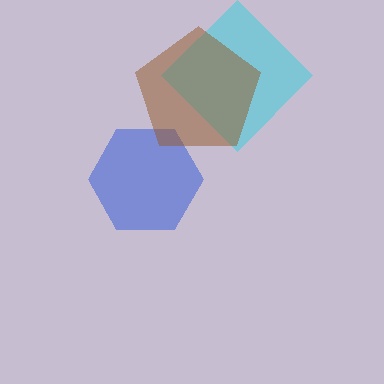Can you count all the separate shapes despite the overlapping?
Yes, there are 3 separate shapes.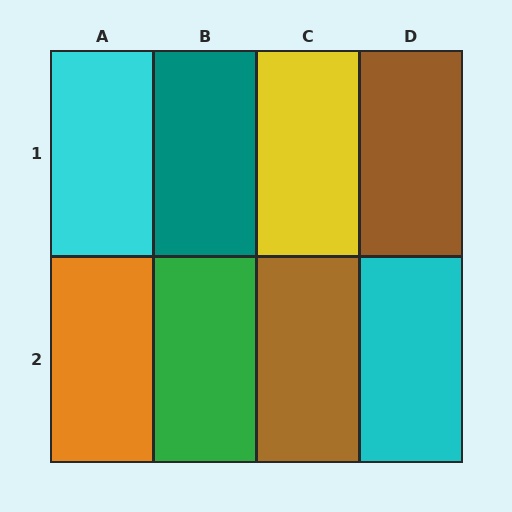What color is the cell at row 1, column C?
Yellow.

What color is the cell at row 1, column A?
Cyan.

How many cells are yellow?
1 cell is yellow.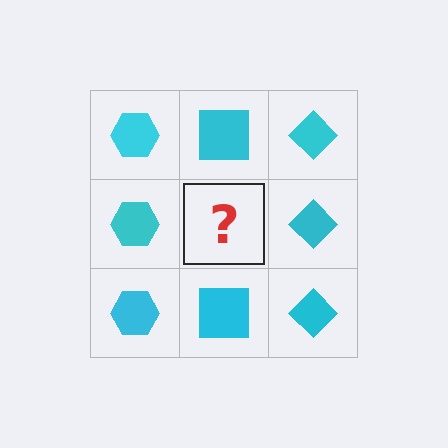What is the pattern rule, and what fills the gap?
The rule is that each column has a consistent shape. The gap should be filled with a cyan square.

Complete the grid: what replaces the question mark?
The question mark should be replaced with a cyan square.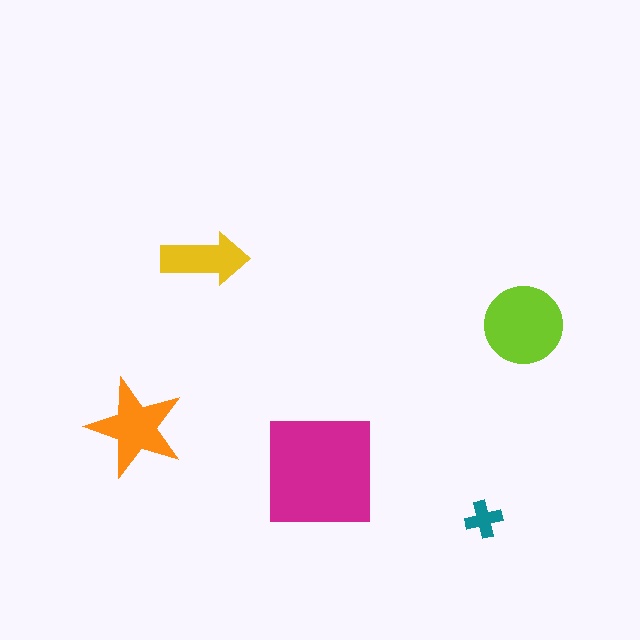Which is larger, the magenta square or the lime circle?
The magenta square.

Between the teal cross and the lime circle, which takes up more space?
The lime circle.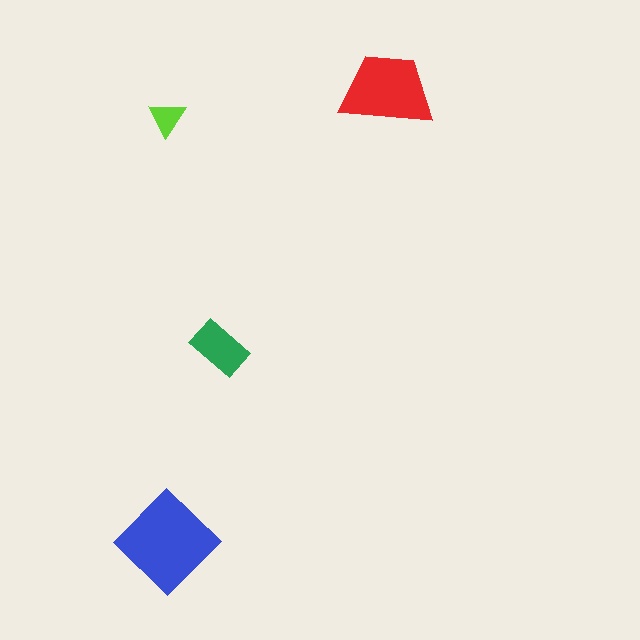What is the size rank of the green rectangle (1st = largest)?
3rd.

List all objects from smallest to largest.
The lime triangle, the green rectangle, the red trapezoid, the blue diamond.